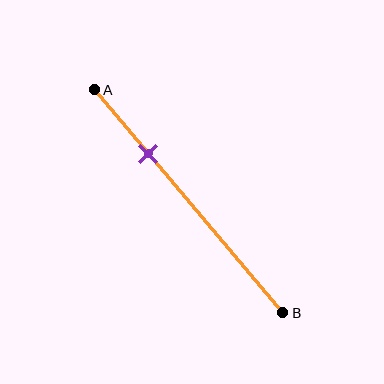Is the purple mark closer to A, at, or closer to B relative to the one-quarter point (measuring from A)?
The purple mark is closer to point B than the one-quarter point of segment AB.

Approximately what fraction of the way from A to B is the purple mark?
The purple mark is approximately 30% of the way from A to B.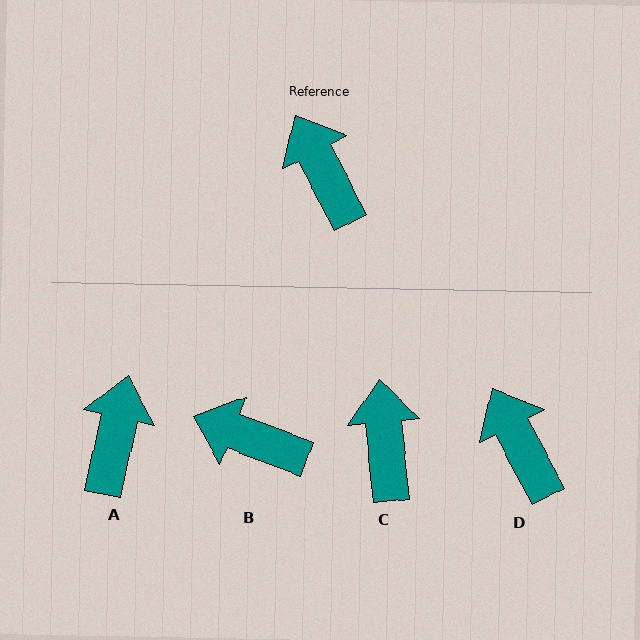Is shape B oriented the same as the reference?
No, it is off by about 42 degrees.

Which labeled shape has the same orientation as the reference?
D.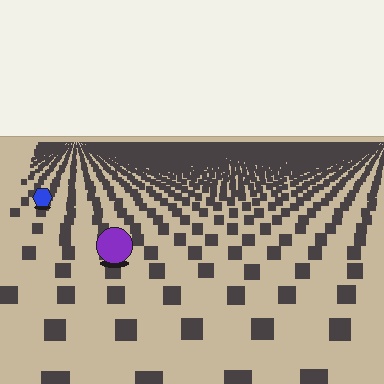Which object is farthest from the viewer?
The blue hexagon is farthest from the viewer. It appears smaller and the ground texture around it is denser.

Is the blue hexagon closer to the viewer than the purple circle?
No. The purple circle is closer — you can tell from the texture gradient: the ground texture is coarser near it.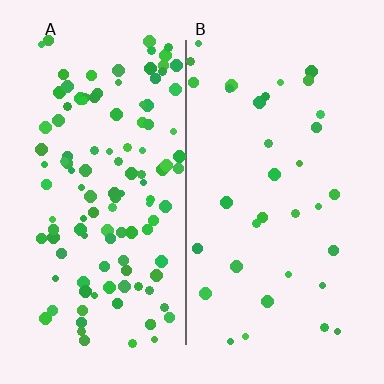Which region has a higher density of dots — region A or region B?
A (the left).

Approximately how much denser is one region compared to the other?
Approximately 3.5× — region A over region B.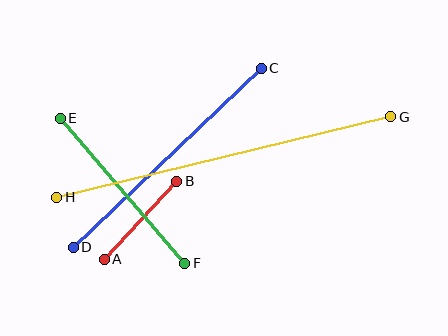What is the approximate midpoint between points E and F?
The midpoint is at approximately (123, 191) pixels.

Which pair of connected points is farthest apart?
Points G and H are farthest apart.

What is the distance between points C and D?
The distance is approximately 260 pixels.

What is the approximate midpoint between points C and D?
The midpoint is at approximately (167, 158) pixels.